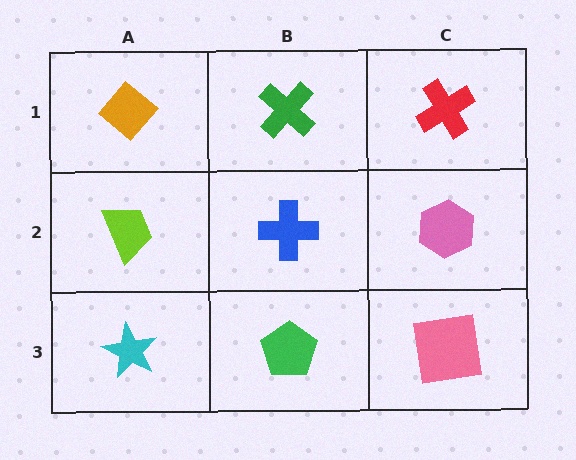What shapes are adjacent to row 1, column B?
A blue cross (row 2, column B), an orange diamond (row 1, column A), a red cross (row 1, column C).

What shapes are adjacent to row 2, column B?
A green cross (row 1, column B), a green pentagon (row 3, column B), a lime trapezoid (row 2, column A), a pink hexagon (row 2, column C).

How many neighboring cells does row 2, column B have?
4.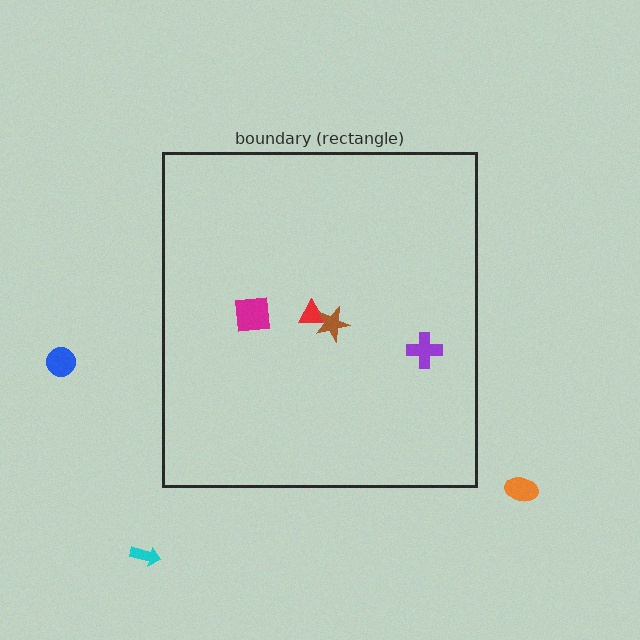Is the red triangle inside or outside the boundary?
Inside.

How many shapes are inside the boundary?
4 inside, 3 outside.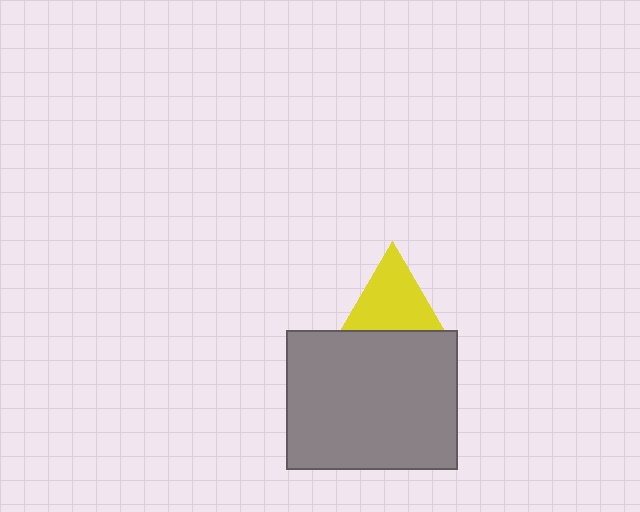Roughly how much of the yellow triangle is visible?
Most of it is visible (roughly 69%).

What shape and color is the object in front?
The object in front is a gray rectangle.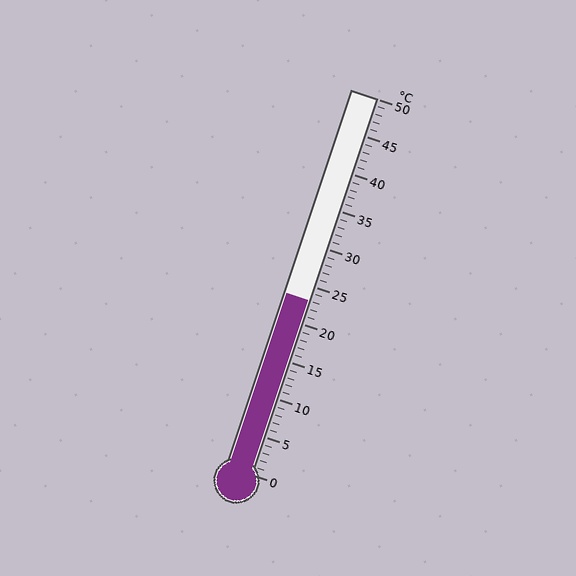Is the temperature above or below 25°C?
The temperature is below 25°C.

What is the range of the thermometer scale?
The thermometer scale ranges from 0°C to 50°C.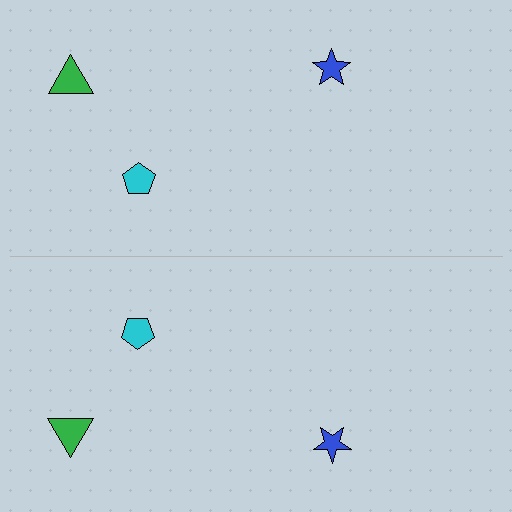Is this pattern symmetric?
Yes, this pattern has bilateral (reflection) symmetry.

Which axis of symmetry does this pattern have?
The pattern has a horizontal axis of symmetry running through the center of the image.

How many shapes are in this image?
There are 6 shapes in this image.